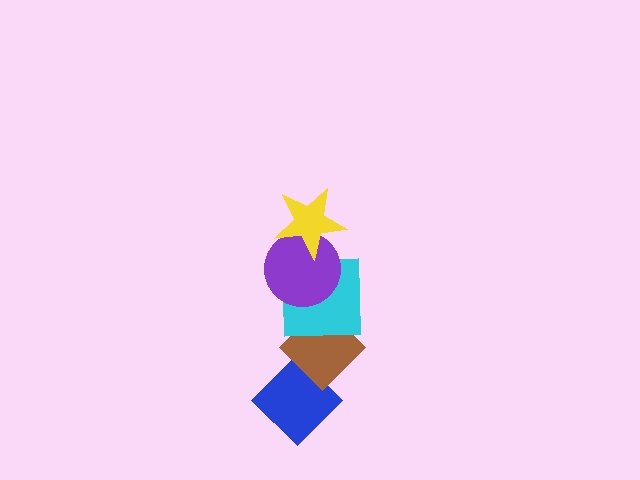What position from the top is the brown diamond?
The brown diamond is 4th from the top.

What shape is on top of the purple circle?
The yellow star is on top of the purple circle.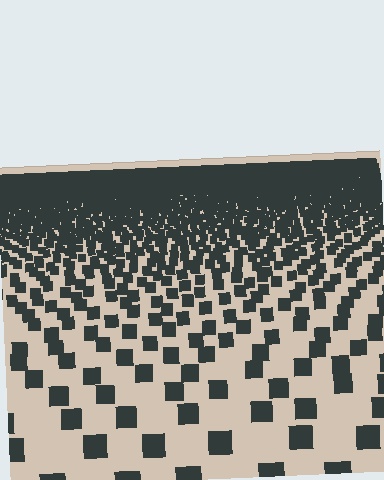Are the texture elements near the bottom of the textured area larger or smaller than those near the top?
Larger. Near the bottom, elements are closer to the viewer and appear at a bigger on-screen size.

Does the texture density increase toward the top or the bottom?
Density increases toward the top.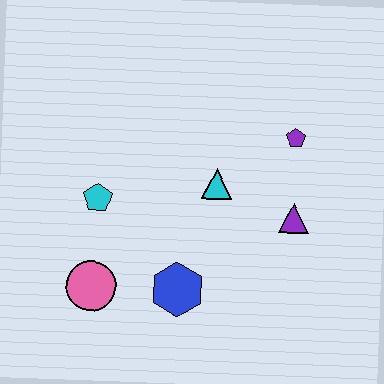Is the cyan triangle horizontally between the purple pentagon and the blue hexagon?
Yes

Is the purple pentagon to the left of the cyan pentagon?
No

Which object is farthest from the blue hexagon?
The purple pentagon is farthest from the blue hexagon.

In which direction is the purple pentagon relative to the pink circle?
The purple pentagon is to the right of the pink circle.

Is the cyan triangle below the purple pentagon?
Yes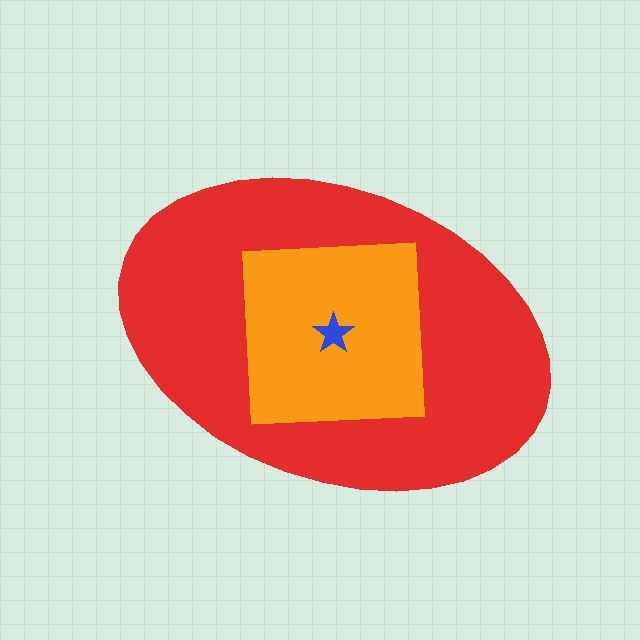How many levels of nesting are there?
3.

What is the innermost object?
The blue star.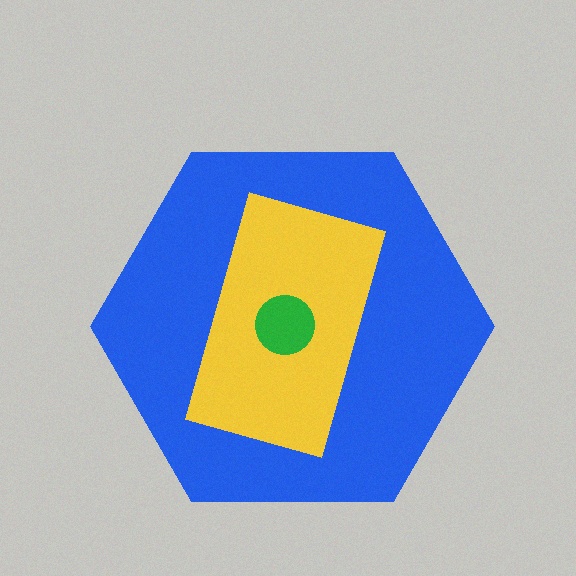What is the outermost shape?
The blue hexagon.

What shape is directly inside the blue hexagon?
The yellow rectangle.